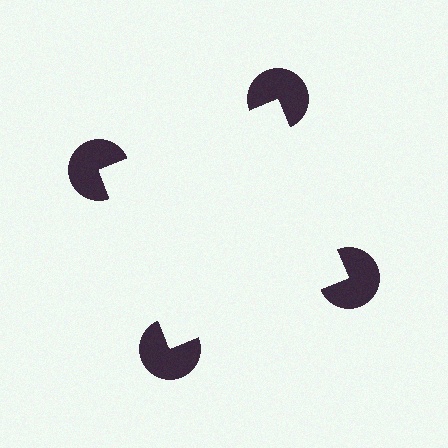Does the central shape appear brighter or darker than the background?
It typically appears slightly brighter than the background, even though no actual brightness change is drawn.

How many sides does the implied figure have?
4 sides.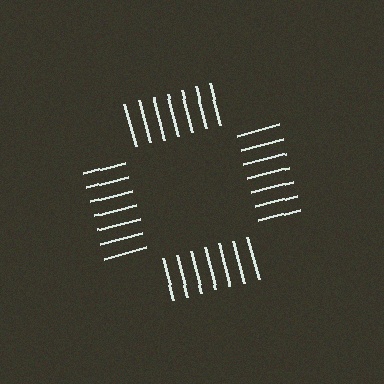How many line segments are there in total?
28 — 7 along each of the 4 edges.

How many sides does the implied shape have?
4 sides — the line-ends trace a square.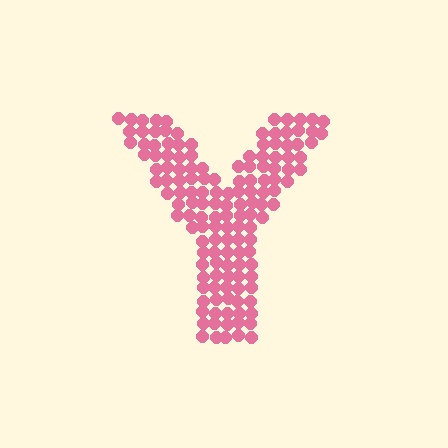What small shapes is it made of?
It is made of small circles.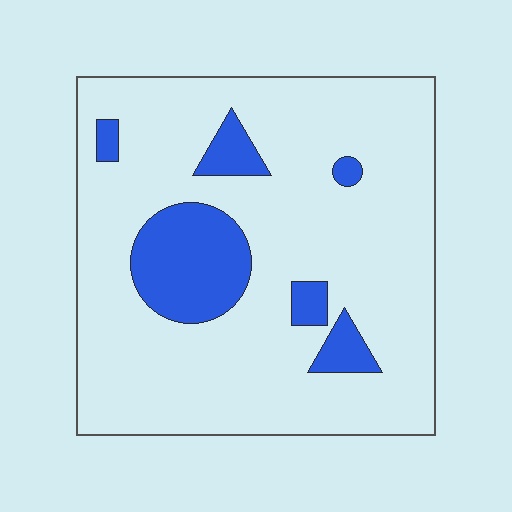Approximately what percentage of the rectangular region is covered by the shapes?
Approximately 15%.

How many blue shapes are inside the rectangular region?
6.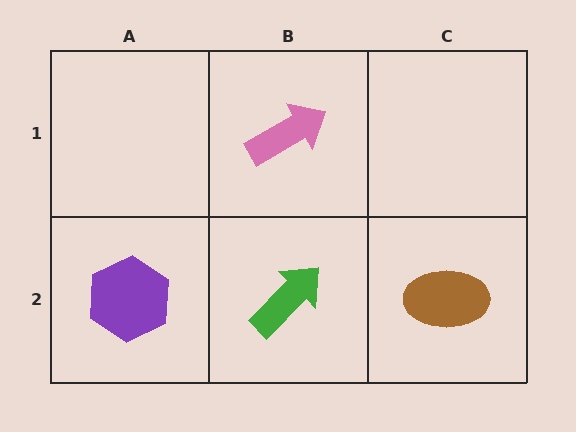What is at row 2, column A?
A purple hexagon.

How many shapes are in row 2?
3 shapes.